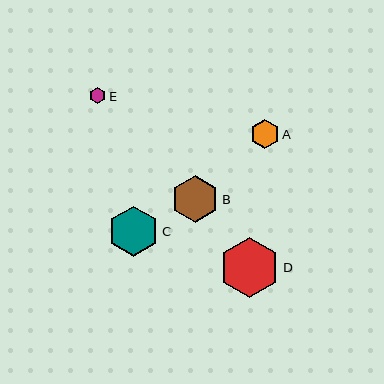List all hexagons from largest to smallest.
From largest to smallest: D, C, B, A, E.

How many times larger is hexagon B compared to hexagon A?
Hexagon B is approximately 1.6 times the size of hexagon A.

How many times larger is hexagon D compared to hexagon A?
Hexagon D is approximately 2.1 times the size of hexagon A.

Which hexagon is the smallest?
Hexagon E is the smallest with a size of approximately 16 pixels.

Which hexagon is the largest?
Hexagon D is the largest with a size of approximately 60 pixels.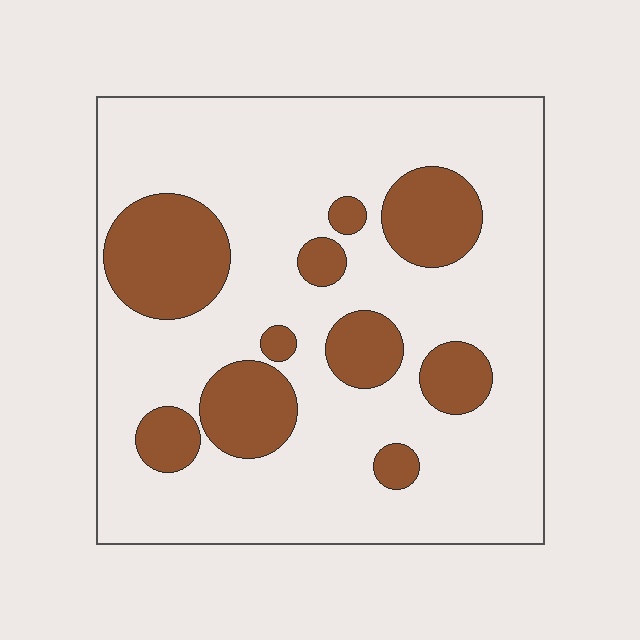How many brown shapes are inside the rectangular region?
10.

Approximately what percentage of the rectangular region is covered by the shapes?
Approximately 25%.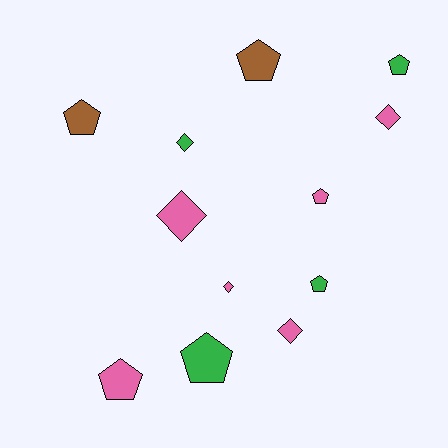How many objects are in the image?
There are 12 objects.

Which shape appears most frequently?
Pentagon, with 7 objects.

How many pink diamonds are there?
There are 4 pink diamonds.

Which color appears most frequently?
Pink, with 6 objects.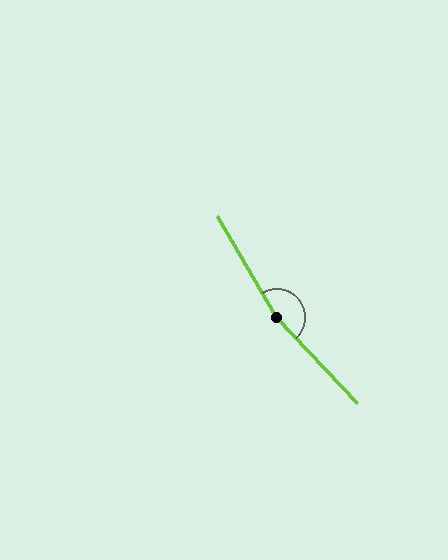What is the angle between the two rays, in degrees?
Approximately 167 degrees.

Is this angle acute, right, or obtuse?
It is obtuse.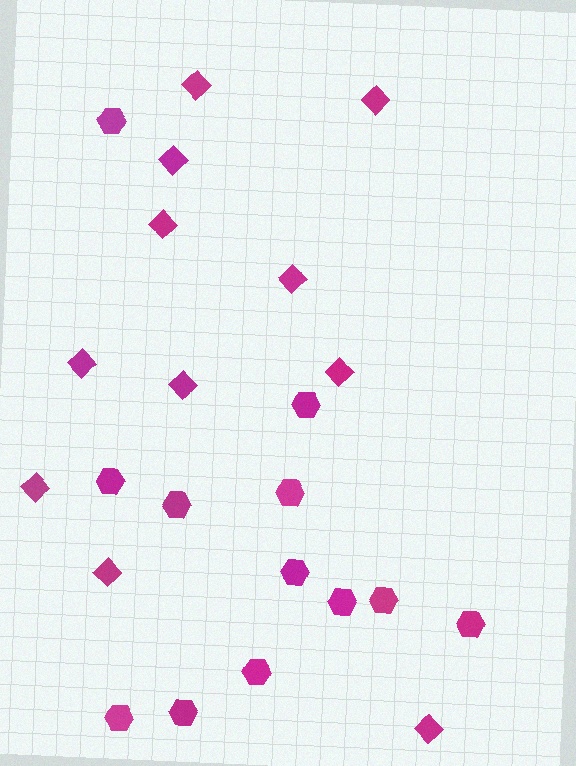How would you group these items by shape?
There are 2 groups: one group of hexagons (12) and one group of diamonds (11).